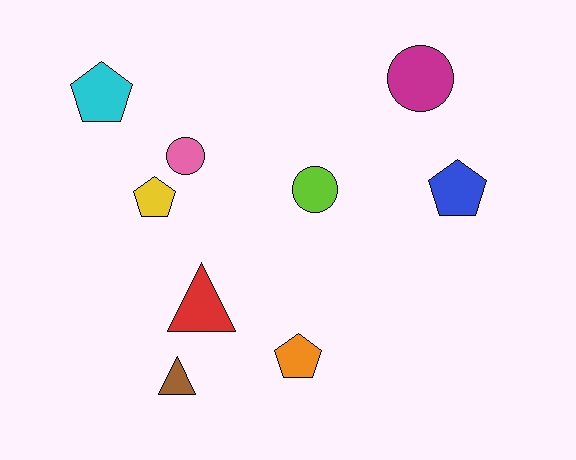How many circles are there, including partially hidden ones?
There are 3 circles.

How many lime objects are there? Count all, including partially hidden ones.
There is 1 lime object.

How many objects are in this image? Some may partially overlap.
There are 9 objects.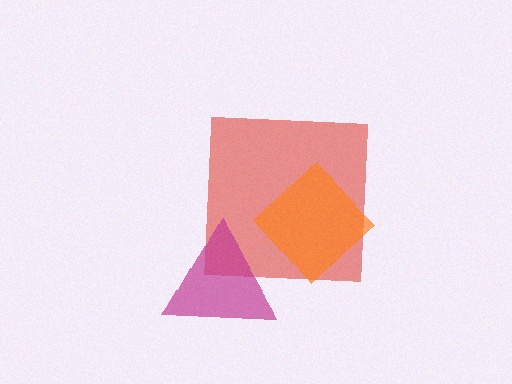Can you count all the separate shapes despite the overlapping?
Yes, there are 3 separate shapes.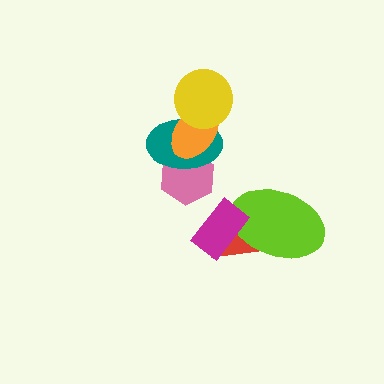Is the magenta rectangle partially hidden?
No, no other shape covers it.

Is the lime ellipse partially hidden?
Yes, it is partially covered by another shape.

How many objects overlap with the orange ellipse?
3 objects overlap with the orange ellipse.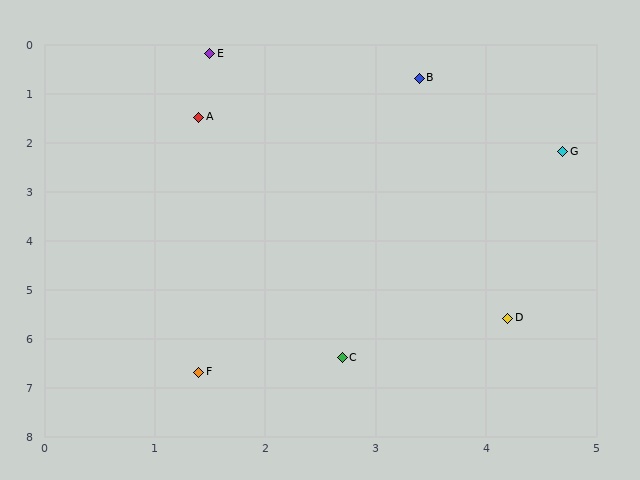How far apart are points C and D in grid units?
Points C and D are about 1.7 grid units apart.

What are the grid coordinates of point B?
Point B is at approximately (3.4, 0.7).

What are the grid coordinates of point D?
Point D is at approximately (4.2, 5.6).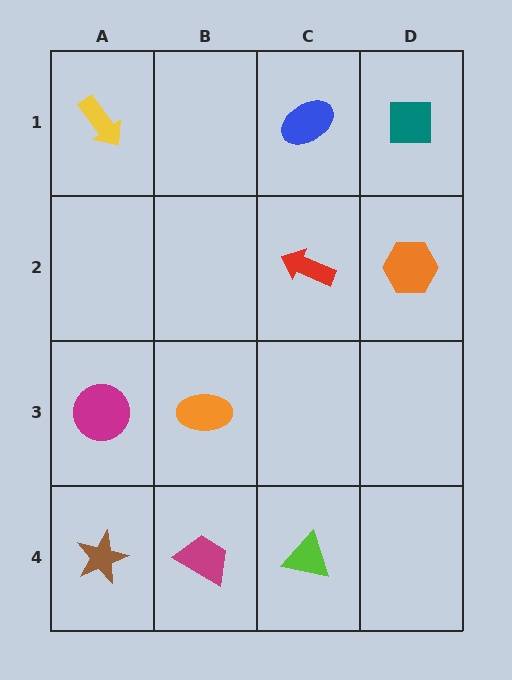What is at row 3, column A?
A magenta circle.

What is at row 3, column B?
An orange ellipse.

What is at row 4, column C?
A lime triangle.